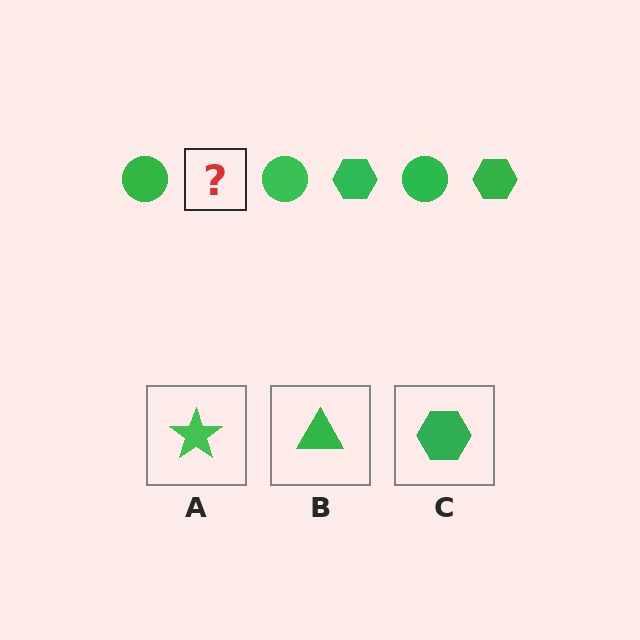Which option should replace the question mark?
Option C.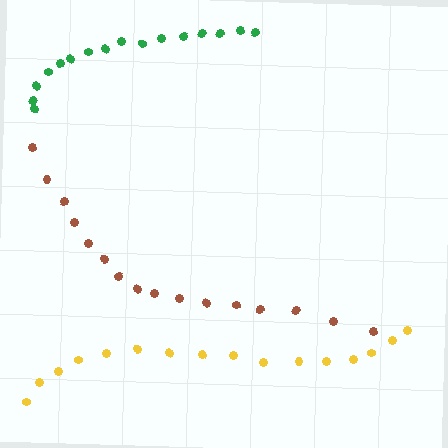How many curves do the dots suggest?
There are 3 distinct paths.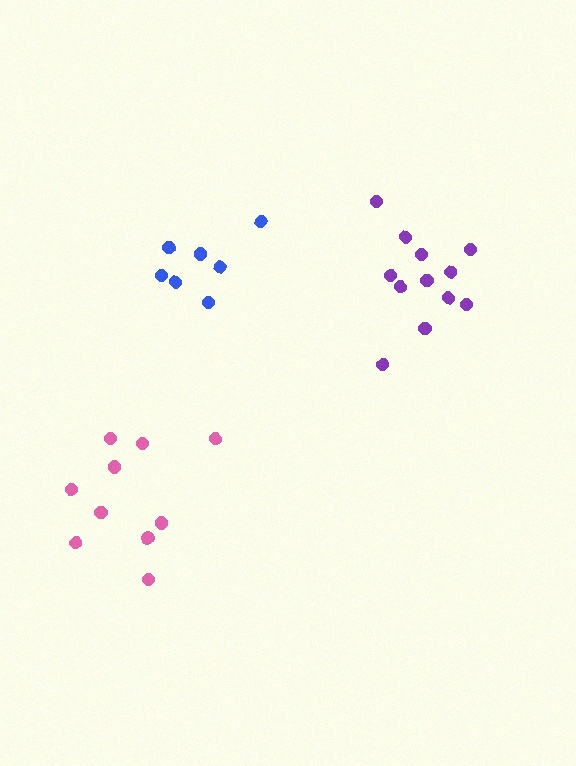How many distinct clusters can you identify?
There are 3 distinct clusters.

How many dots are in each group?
Group 1: 12 dots, Group 2: 7 dots, Group 3: 10 dots (29 total).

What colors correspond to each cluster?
The clusters are colored: purple, blue, pink.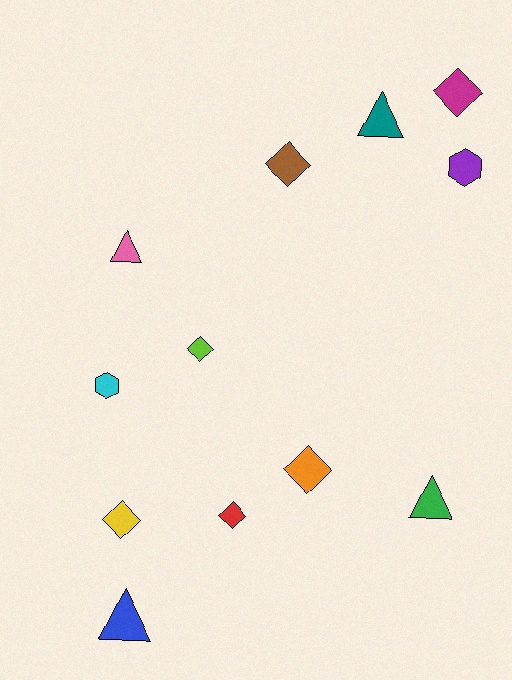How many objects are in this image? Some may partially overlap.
There are 12 objects.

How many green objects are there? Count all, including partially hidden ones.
There is 1 green object.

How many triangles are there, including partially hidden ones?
There are 4 triangles.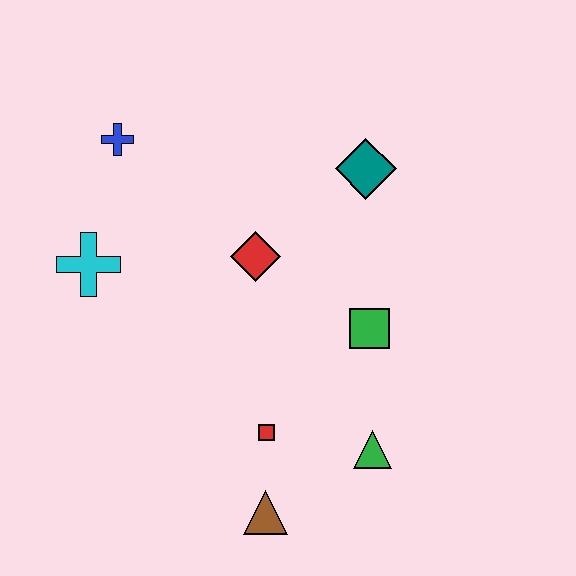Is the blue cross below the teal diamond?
No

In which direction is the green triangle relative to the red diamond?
The green triangle is below the red diamond.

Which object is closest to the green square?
The green triangle is closest to the green square.